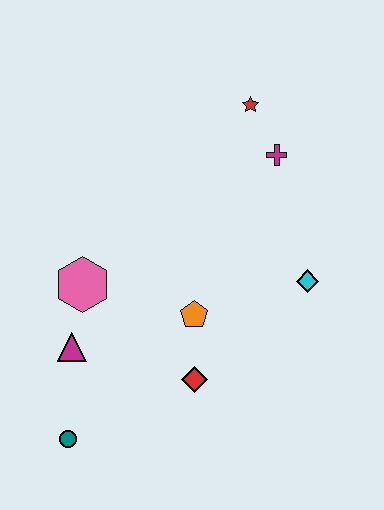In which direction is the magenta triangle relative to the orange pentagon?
The magenta triangle is to the left of the orange pentagon.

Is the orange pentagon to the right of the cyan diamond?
No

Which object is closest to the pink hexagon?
The magenta triangle is closest to the pink hexagon.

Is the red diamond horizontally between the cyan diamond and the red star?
No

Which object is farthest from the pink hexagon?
The red star is farthest from the pink hexagon.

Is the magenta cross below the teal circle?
No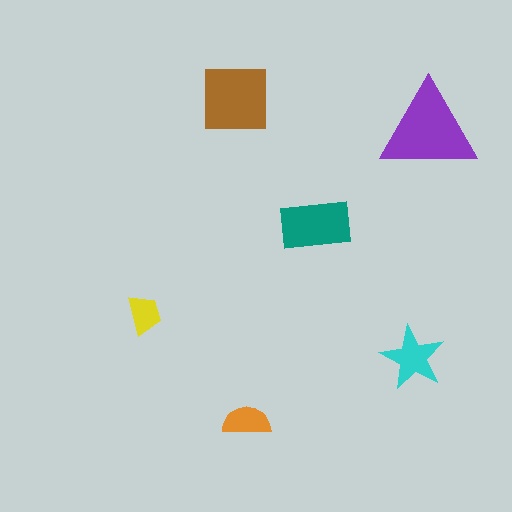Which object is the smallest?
The yellow trapezoid.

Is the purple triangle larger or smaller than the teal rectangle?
Larger.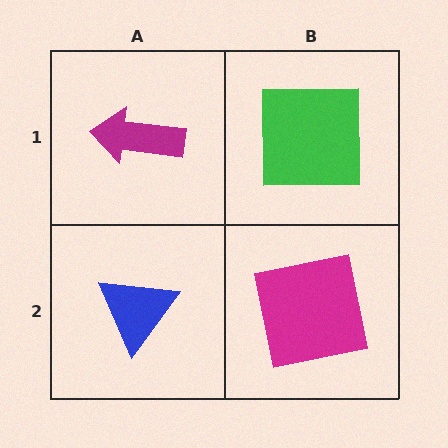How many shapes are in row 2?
2 shapes.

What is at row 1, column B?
A green square.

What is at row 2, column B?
A magenta square.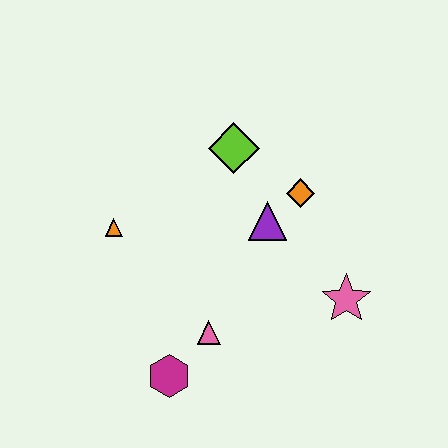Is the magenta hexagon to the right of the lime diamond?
No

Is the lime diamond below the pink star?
No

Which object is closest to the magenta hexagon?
The pink triangle is closest to the magenta hexagon.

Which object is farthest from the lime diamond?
The magenta hexagon is farthest from the lime diamond.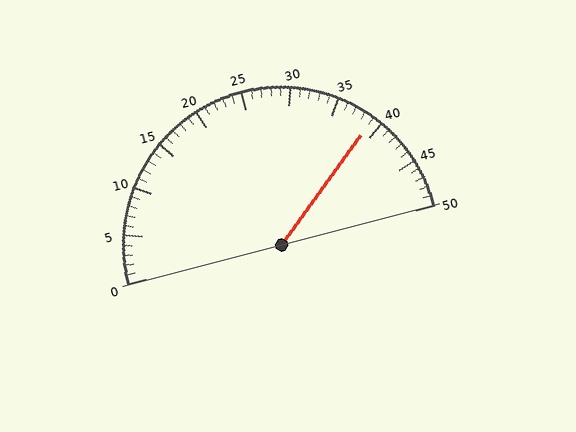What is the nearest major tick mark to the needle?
The nearest major tick mark is 40.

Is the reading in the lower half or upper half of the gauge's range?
The reading is in the upper half of the range (0 to 50).